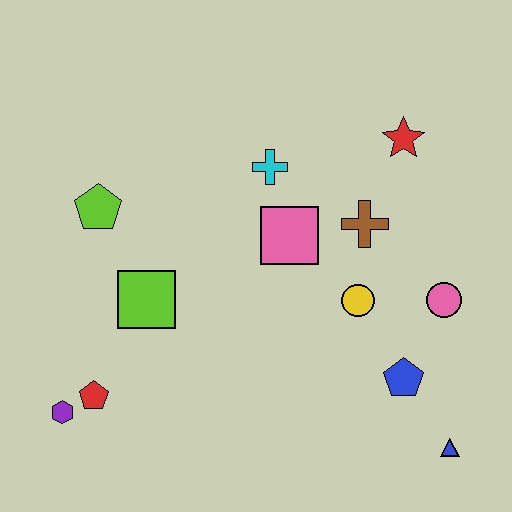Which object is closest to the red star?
The brown cross is closest to the red star.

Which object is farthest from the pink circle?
The purple hexagon is farthest from the pink circle.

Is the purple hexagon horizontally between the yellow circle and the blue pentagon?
No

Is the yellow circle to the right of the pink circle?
No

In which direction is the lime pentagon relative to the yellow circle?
The lime pentagon is to the left of the yellow circle.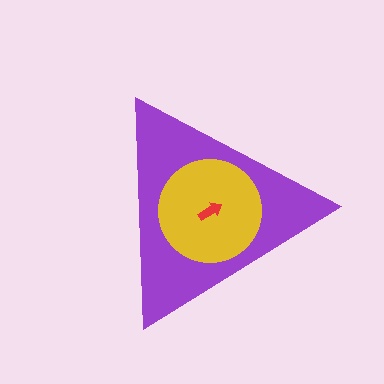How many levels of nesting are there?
3.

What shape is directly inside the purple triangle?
The yellow circle.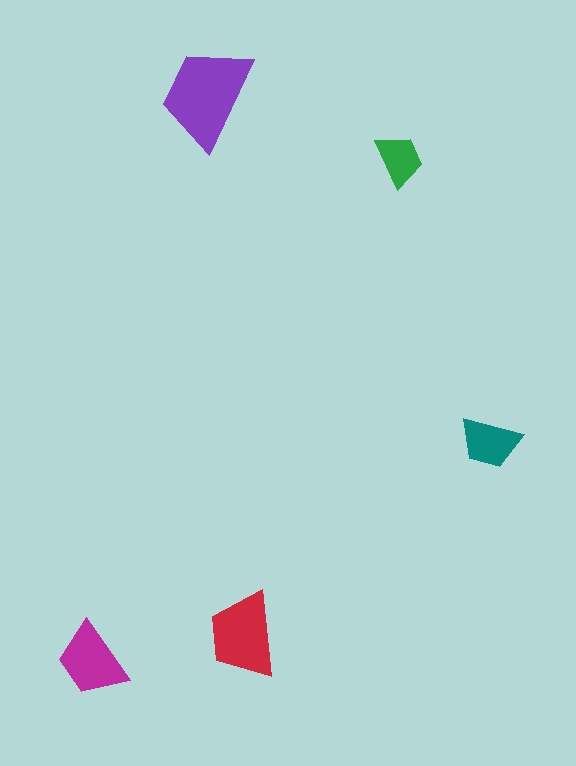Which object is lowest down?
The magenta trapezoid is bottommost.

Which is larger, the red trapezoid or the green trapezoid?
The red one.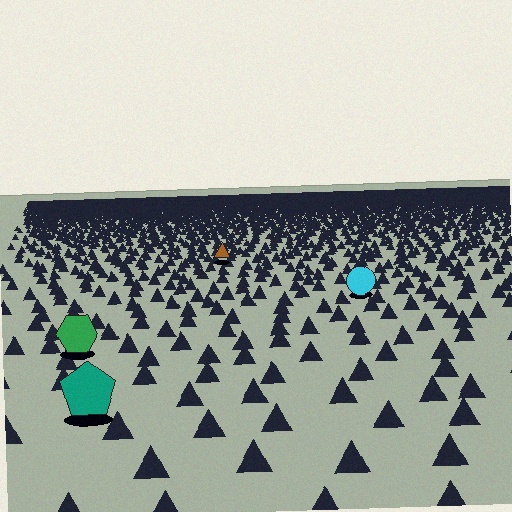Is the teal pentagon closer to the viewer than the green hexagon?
Yes. The teal pentagon is closer — you can tell from the texture gradient: the ground texture is coarser near it.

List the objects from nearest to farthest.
From nearest to farthest: the teal pentagon, the green hexagon, the cyan circle, the brown triangle.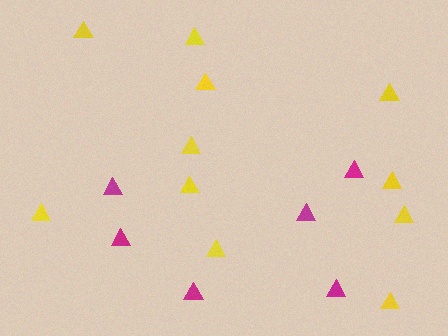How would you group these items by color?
There are 2 groups: one group of yellow triangles (11) and one group of magenta triangles (6).